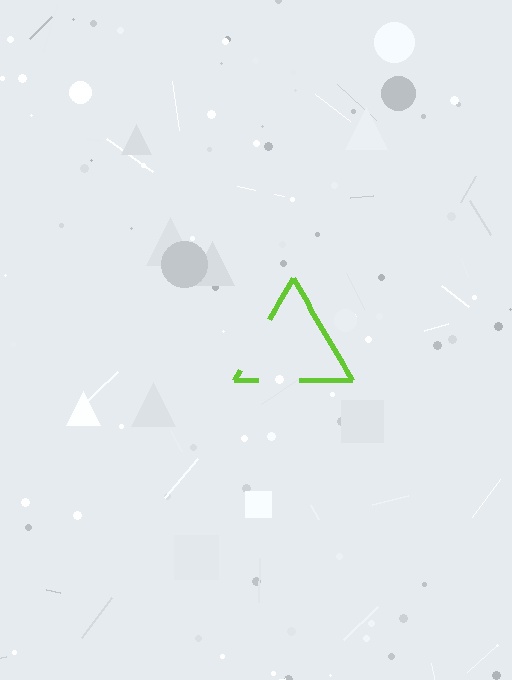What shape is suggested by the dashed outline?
The dashed outline suggests a triangle.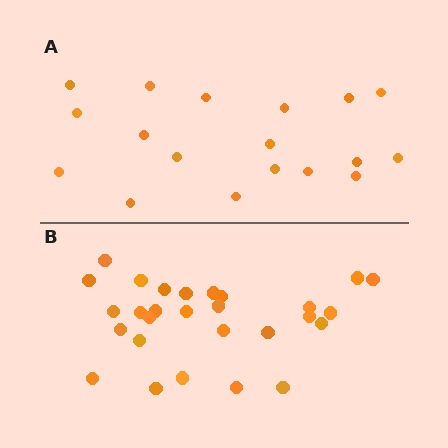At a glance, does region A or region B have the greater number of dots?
Region B (the bottom region) has more dots.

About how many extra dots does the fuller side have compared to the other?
Region B has roughly 10 or so more dots than region A.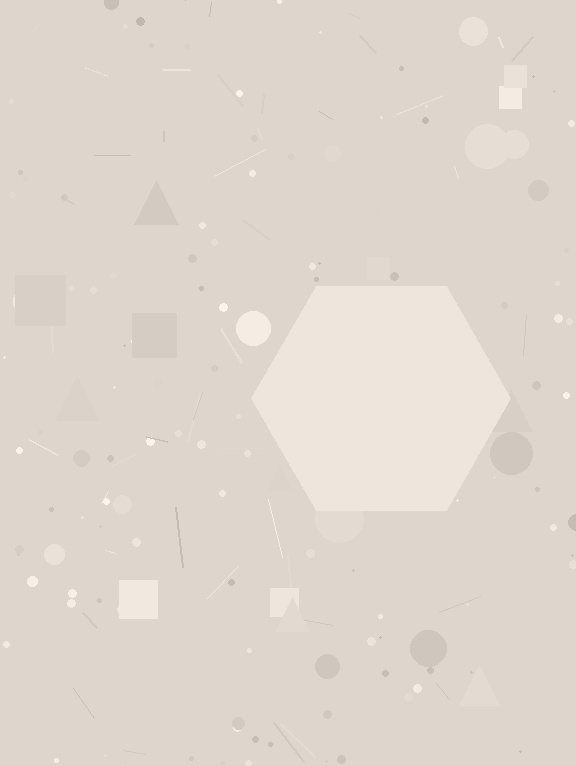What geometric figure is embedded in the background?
A hexagon is embedded in the background.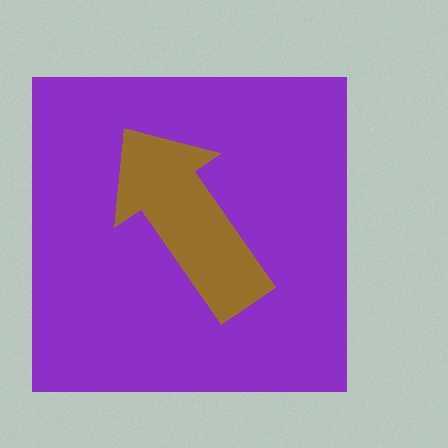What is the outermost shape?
The purple square.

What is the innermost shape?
The brown arrow.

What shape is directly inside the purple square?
The brown arrow.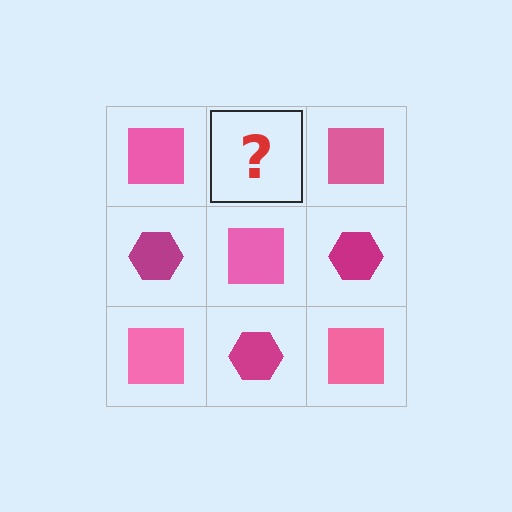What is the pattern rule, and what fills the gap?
The rule is that it alternates pink square and magenta hexagon in a checkerboard pattern. The gap should be filled with a magenta hexagon.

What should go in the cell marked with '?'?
The missing cell should contain a magenta hexagon.